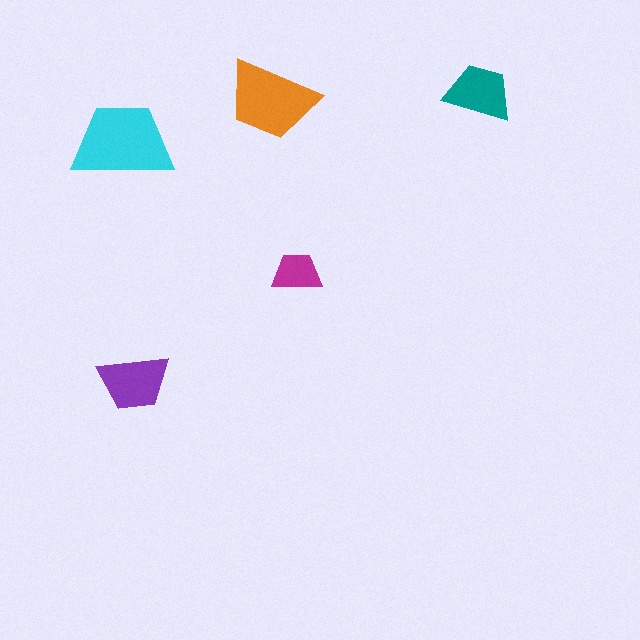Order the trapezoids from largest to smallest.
the cyan one, the orange one, the purple one, the teal one, the magenta one.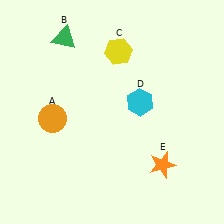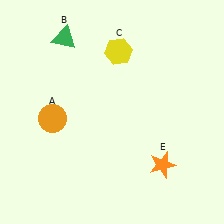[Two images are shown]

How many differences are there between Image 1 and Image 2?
There is 1 difference between the two images.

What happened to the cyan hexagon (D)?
The cyan hexagon (D) was removed in Image 2. It was in the top-right area of Image 1.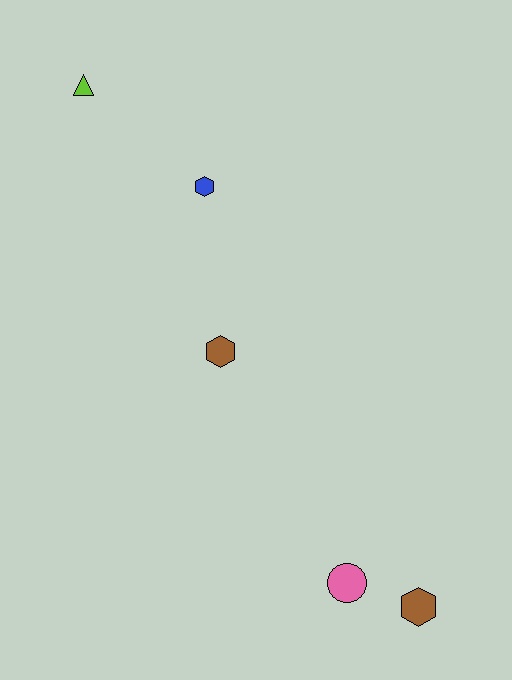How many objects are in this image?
There are 5 objects.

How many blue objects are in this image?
There is 1 blue object.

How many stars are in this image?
There are no stars.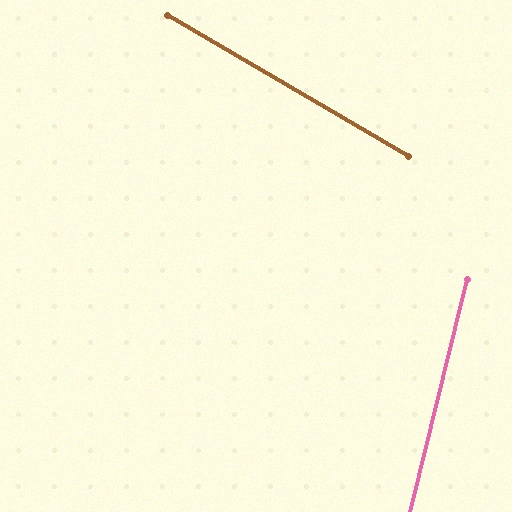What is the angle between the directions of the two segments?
Approximately 73 degrees.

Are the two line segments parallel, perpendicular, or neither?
Neither parallel nor perpendicular — they differ by about 73°.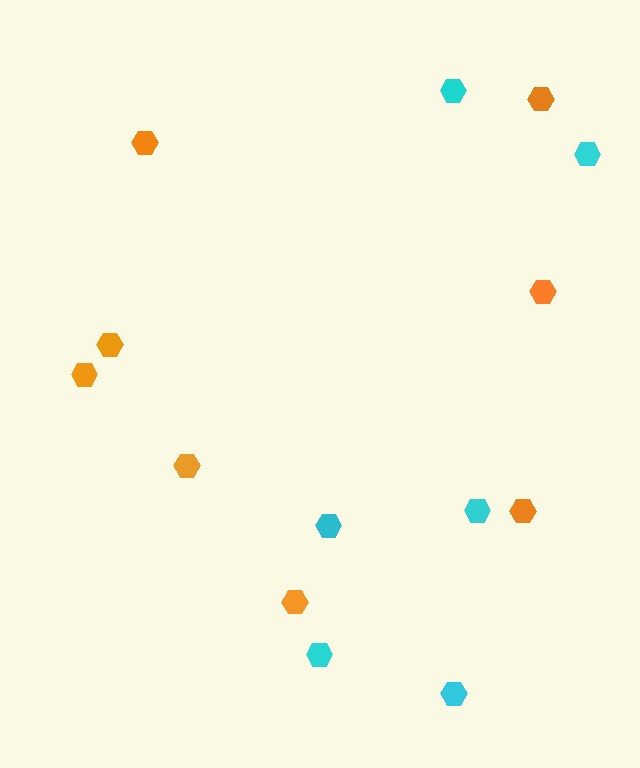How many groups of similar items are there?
There are 2 groups: one group of cyan hexagons (6) and one group of orange hexagons (8).